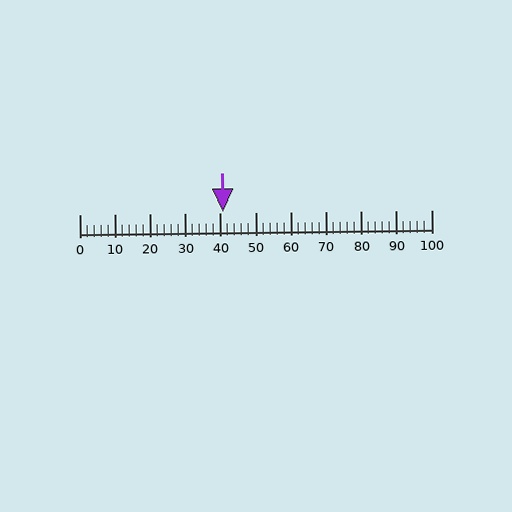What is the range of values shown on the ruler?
The ruler shows values from 0 to 100.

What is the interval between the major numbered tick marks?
The major tick marks are spaced 10 units apart.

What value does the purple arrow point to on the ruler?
The purple arrow points to approximately 41.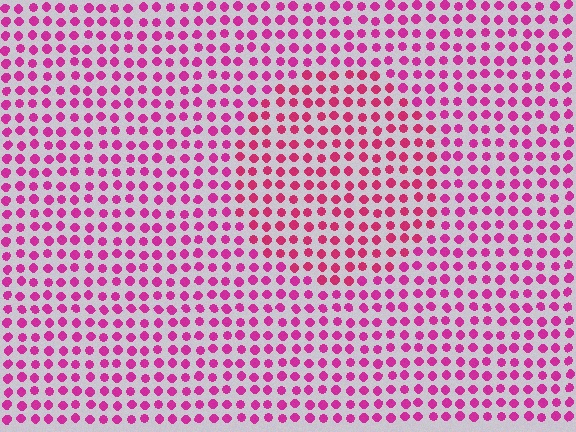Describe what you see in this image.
The image is filled with small magenta elements in a uniform arrangement. A circle-shaped region is visible where the elements are tinted to a slightly different hue, forming a subtle color boundary.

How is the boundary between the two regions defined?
The boundary is defined purely by a slight shift in hue (about 18 degrees). Spacing, size, and orientation are identical on both sides.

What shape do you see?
I see a circle.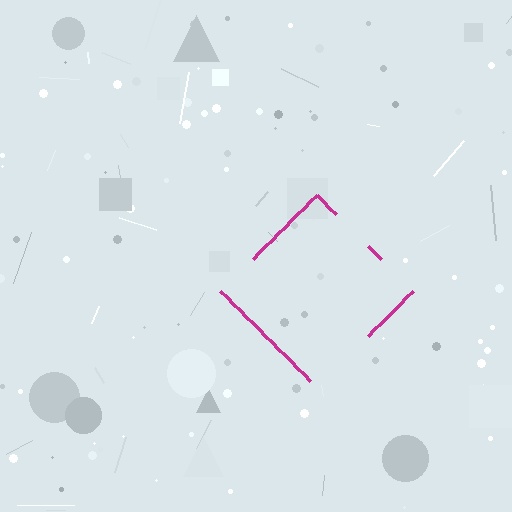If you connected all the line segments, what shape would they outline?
They would outline a diamond.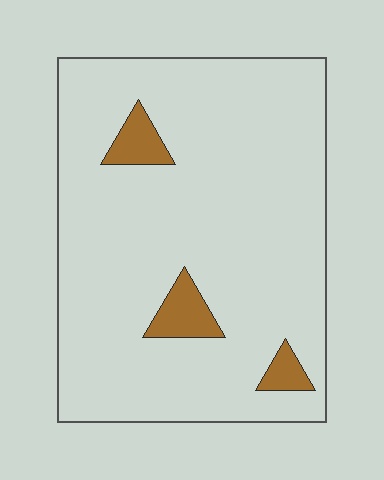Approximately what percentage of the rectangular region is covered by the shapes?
Approximately 5%.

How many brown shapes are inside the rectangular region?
3.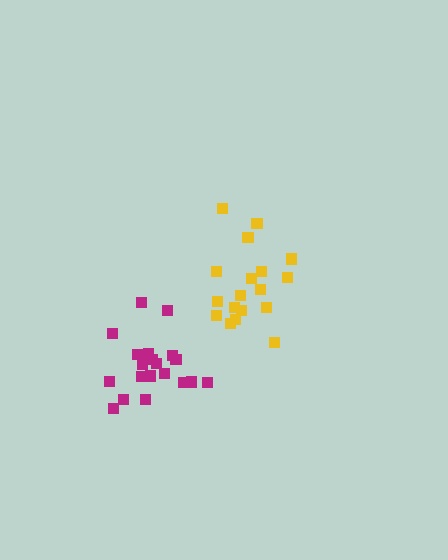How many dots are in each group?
Group 1: 20 dots, Group 2: 18 dots (38 total).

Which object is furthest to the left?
The magenta cluster is leftmost.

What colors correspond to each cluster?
The clusters are colored: magenta, yellow.